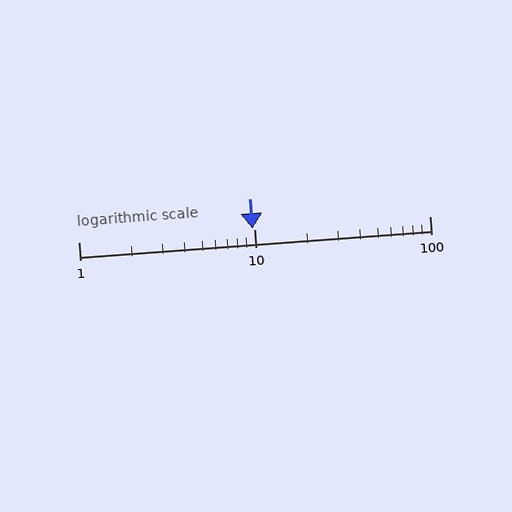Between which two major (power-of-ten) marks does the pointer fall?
The pointer is between 1 and 10.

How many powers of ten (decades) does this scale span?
The scale spans 2 decades, from 1 to 100.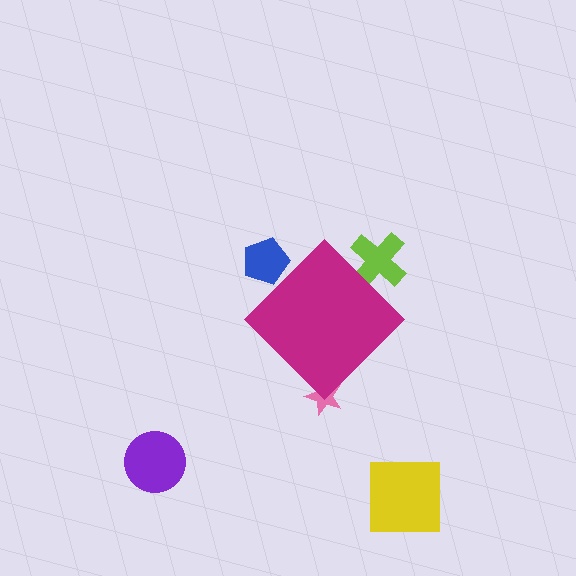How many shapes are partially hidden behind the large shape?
3 shapes are partially hidden.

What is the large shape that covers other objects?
A magenta diamond.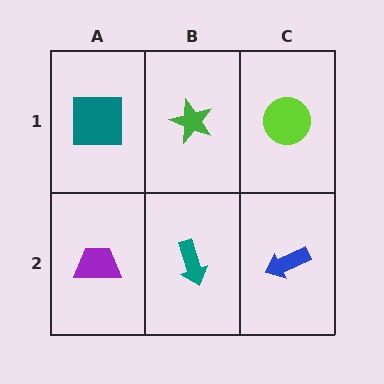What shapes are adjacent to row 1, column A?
A purple trapezoid (row 2, column A), a green star (row 1, column B).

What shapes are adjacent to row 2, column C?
A lime circle (row 1, column C), a teal arrow (row 2, column B).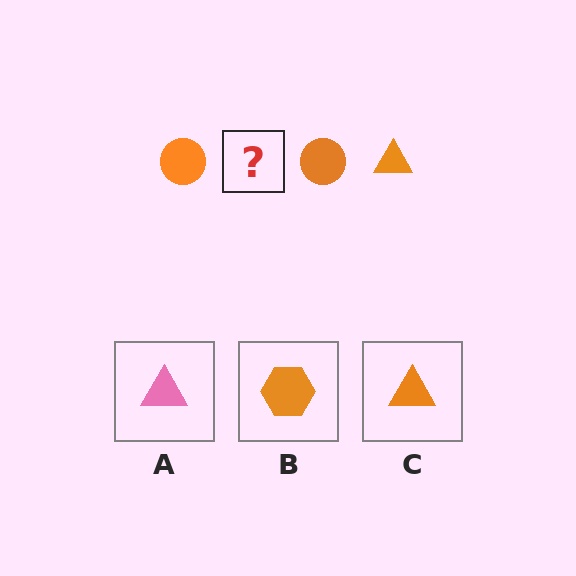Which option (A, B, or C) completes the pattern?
C.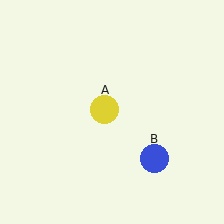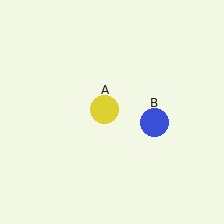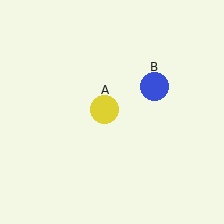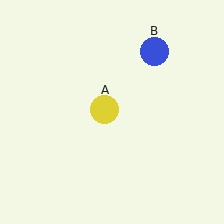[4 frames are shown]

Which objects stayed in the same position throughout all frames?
Yellow circle (object A) remained stationary.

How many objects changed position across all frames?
1 object changed position: blue circle (object B).